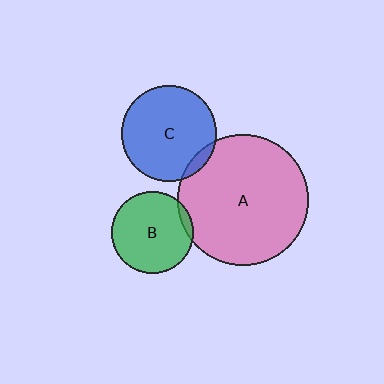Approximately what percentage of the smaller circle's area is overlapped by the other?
Approximately 5%.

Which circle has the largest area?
Circle A (pink).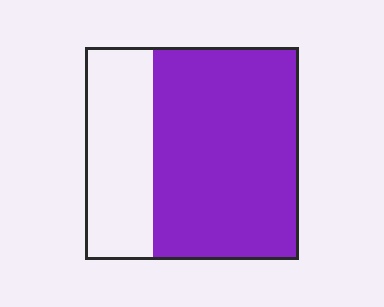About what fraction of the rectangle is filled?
About two thirds (2/3).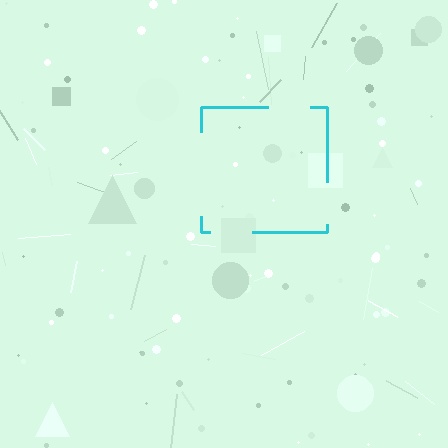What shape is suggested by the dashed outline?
The dashed outline suggests a square.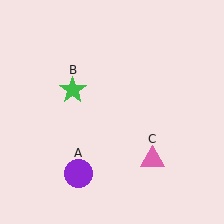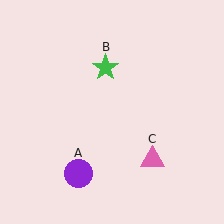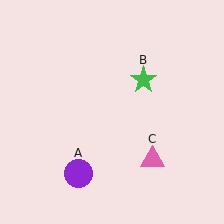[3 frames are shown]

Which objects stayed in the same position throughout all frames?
Purple circle (object A) and pink triangle (object C) remained stationary.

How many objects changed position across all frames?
1 object changed position: green star (object B).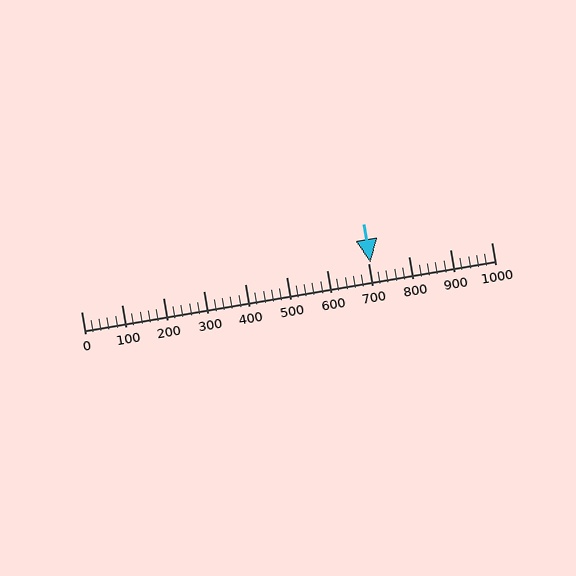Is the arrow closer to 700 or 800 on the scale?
The arrow is closer to 700.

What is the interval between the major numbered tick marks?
The major tick marks are spaced 100 units apart.